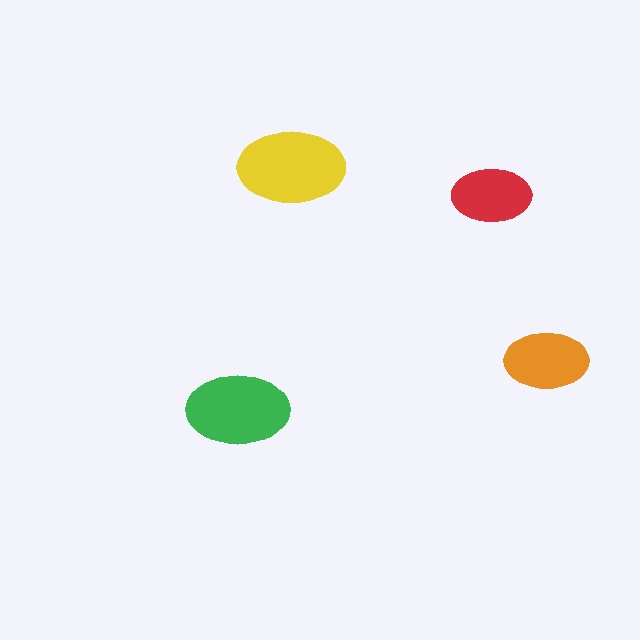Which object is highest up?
The yellow ellipse is topmost.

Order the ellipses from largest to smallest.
the yellow one, the green one, the orange one, the red one.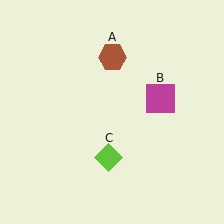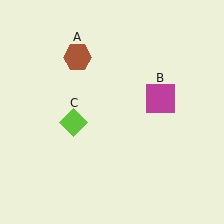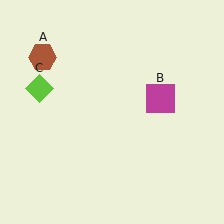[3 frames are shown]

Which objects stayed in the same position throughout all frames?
Magenta square (object B) remained stationary.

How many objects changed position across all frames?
2 objects changed position: brown hexagon (object A), lime diamond (object C).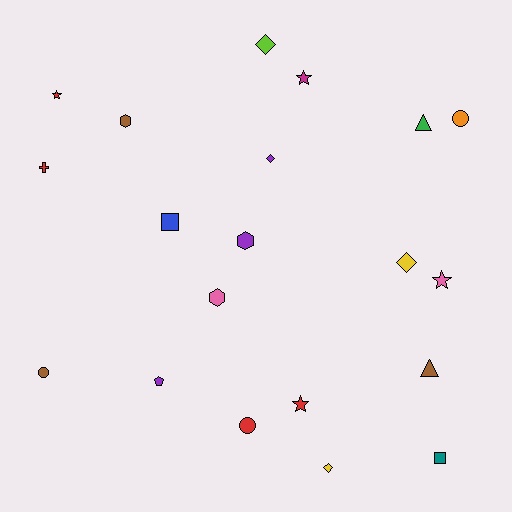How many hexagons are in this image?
There are 3 hexagons.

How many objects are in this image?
There are 20 objects.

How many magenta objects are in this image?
There is 1 magenta object.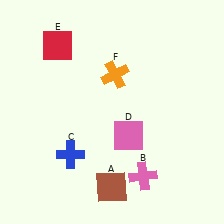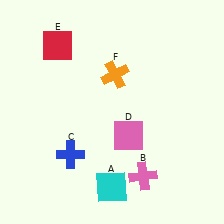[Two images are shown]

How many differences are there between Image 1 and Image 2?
There is 1 difference between the two images.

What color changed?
The square (A) changed from brown in Image 1 to cyan in Image 2.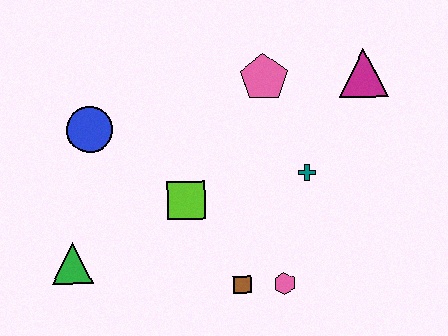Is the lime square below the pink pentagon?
Yes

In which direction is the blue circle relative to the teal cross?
The blue circle is to the left of the teal cross.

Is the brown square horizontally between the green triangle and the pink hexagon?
Yes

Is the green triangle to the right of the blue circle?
No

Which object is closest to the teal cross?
The pink pentagon is closest to the teal cross.